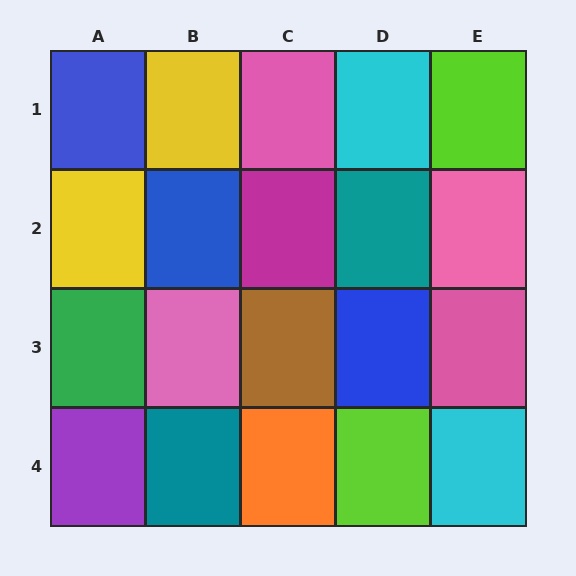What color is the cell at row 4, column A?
Purple.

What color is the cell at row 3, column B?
Pink.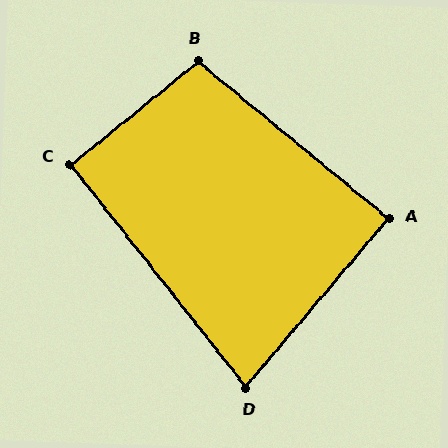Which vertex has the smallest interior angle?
D, at approximately 78 degrees.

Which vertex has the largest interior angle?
B, at approximately 102 degrees.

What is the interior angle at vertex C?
Approximately 91 degrees (approximately right).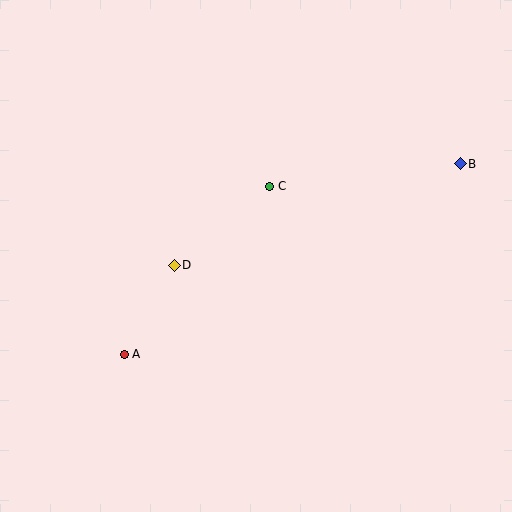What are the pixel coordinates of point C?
Point C is at (270, 186).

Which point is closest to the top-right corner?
Point B is closest to the top-right corner.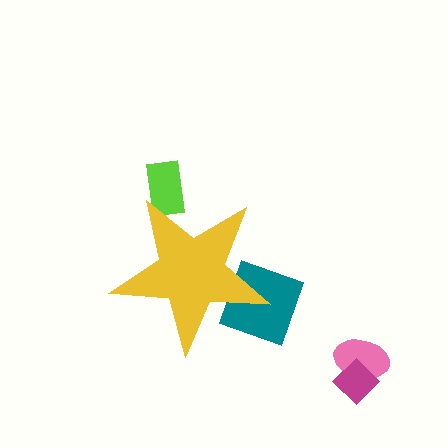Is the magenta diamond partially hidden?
No, the magenta diamond is fully visible.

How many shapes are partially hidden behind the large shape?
2 shapes are partially hidden.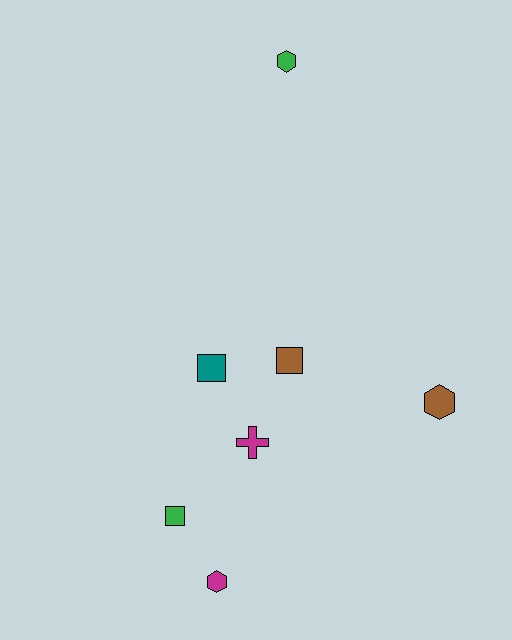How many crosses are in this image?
There is 1 cross.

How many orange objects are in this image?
There are no orange objects.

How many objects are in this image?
There are 7 objects.